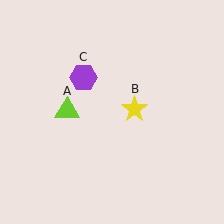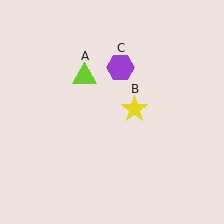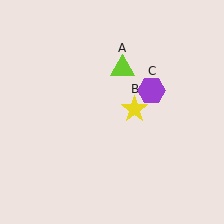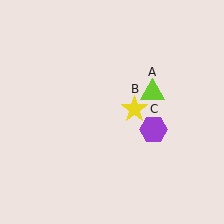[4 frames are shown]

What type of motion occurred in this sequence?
The lime triangle (object A), purple hexagon (object C) rotated clockwise around the center of the scene.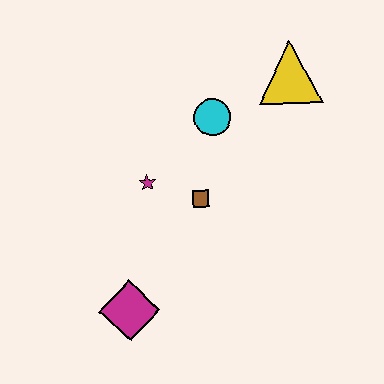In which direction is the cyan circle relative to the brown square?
The cyan circle is above the brown square.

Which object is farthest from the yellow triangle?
The magenta diamond is farthest from the yellow triangle.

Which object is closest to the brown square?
The magenta star is closest to the brown square.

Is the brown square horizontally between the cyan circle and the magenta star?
Yes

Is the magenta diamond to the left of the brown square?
Yes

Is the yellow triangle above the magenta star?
Yes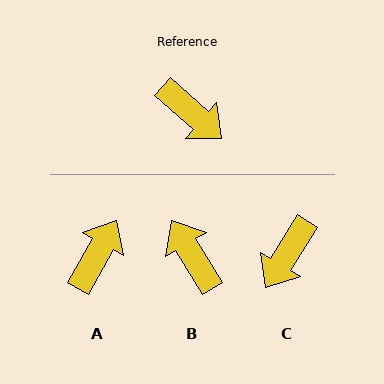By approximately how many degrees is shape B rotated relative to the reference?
Approximately 162 degrees counter-clockwise.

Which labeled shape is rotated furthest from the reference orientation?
B, about 162 degrees away.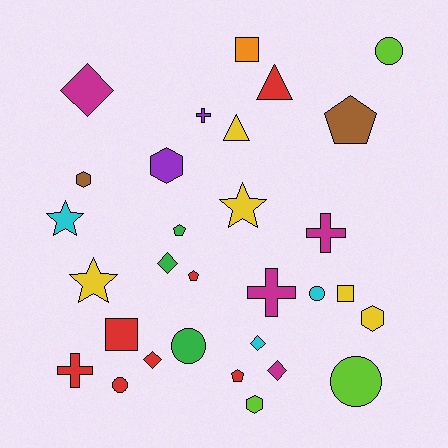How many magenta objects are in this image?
There are 4 magenta objects.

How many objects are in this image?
There are 30 objects.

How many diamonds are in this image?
There are 5 diamonds.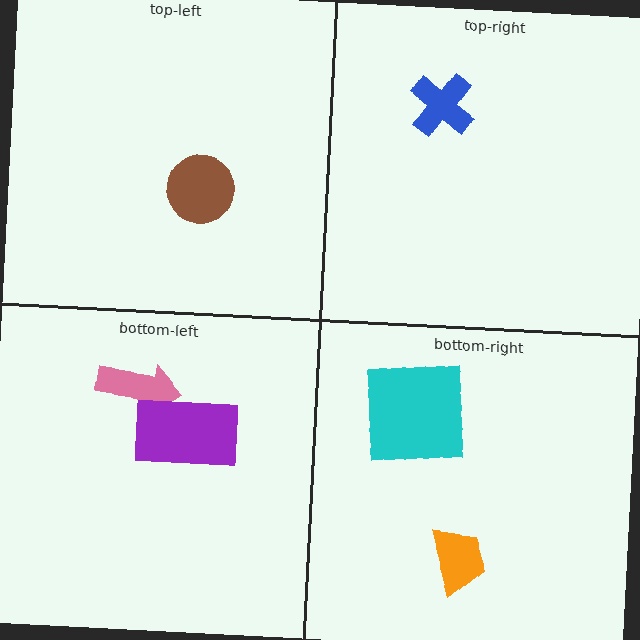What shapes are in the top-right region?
The blue cross.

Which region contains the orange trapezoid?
The bottom-right region.